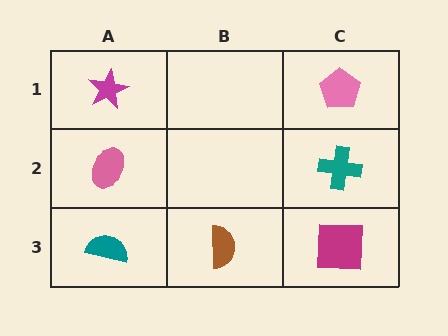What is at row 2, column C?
A teal cross.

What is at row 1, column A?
A magenta star.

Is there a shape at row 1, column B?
No, that cell is empty.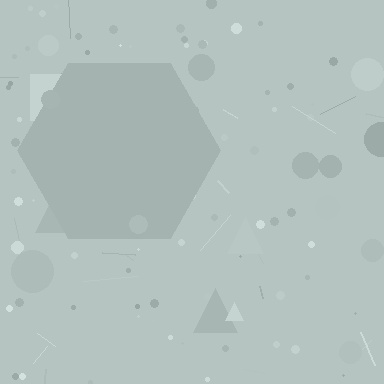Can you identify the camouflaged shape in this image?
The camouflaged shape is a hexagon.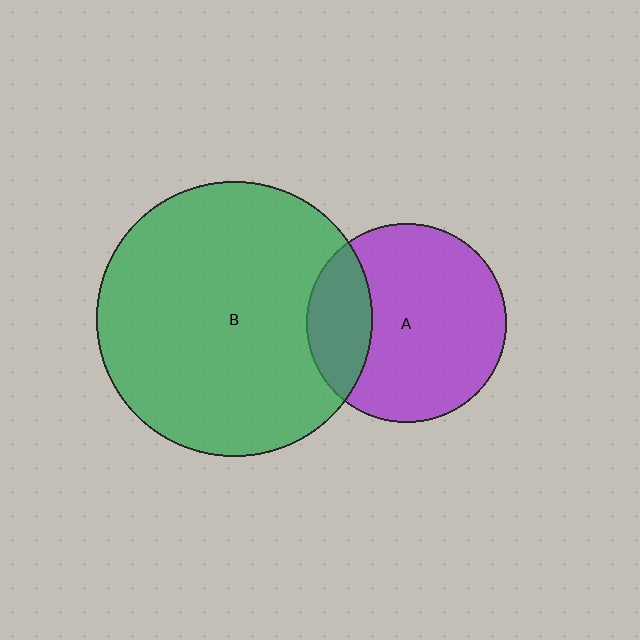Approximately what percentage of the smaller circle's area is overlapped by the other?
Approximately 25%.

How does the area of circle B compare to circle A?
Approximately 1.9 times.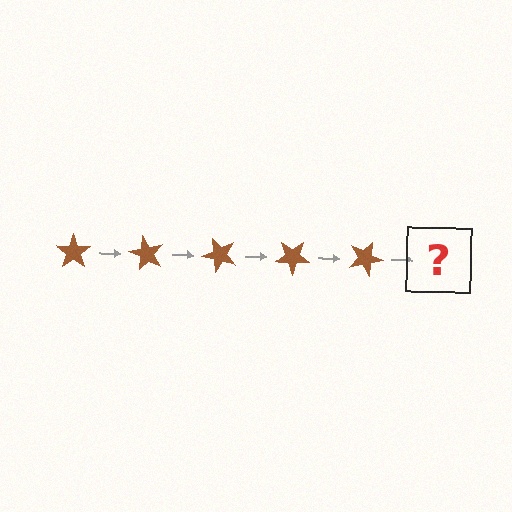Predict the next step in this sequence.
The next step is a brown star rotated 300 degrees.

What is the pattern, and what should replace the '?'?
The pattern is that the star rotates 60 degrees each step. The '?' should be a brown star rotated 300 degrees.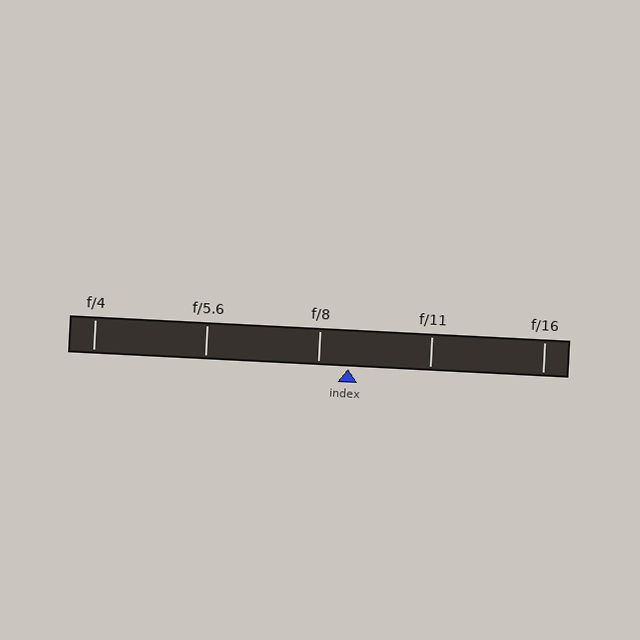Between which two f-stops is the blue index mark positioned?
The index mark is between f/8 and f/11.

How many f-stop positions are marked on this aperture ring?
There are 5 f-stop positions marked.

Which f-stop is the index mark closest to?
The index mark is closest to f/8.